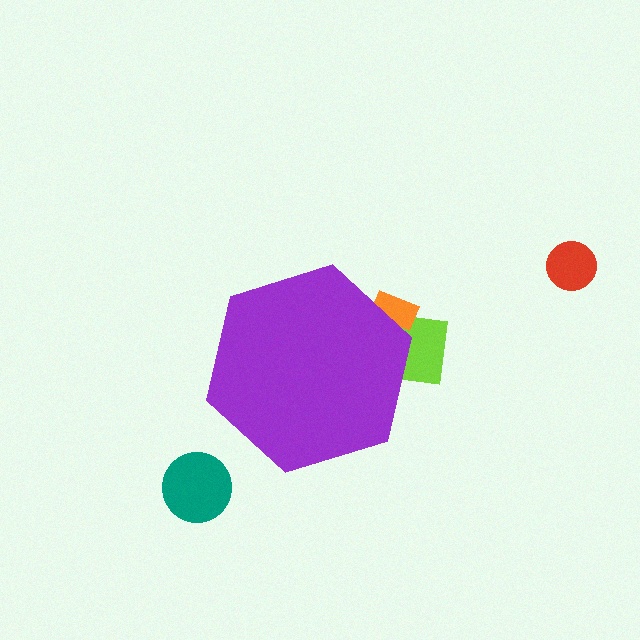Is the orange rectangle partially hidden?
Yes, the orange rectangle is partially hidden behind the purple hexagon.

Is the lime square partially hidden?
Yes, the lime square is partially hidden behind the purple hexagon.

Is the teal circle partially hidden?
No, the teal circle is fully visible.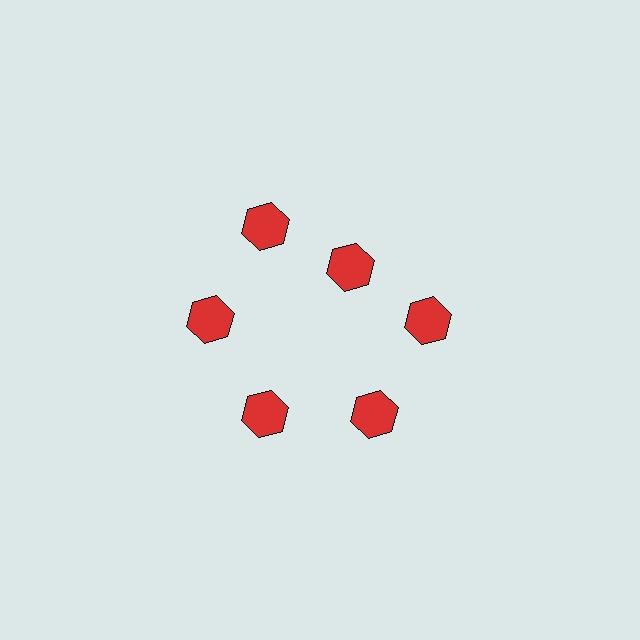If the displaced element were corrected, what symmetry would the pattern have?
It would have 6-fold rotational symmetry — the pattern would map onto itself every 60 degrees.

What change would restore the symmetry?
The symmetry would be restored by moving it outward, back onto the ring so that all 6 hexagons sit at equal angles and equal distance from the center.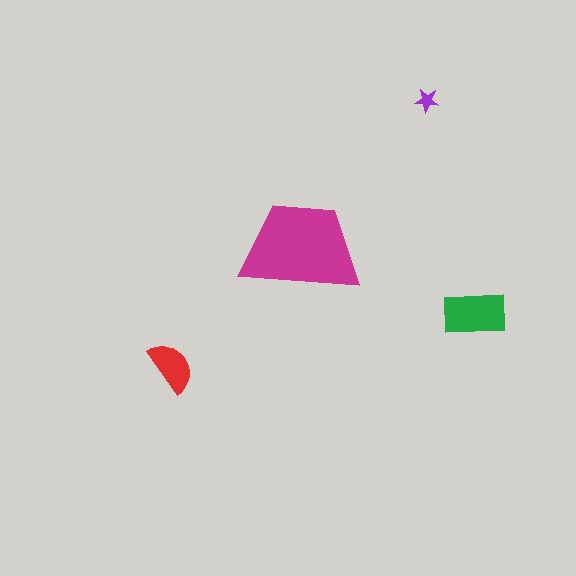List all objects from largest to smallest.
The magenta trapezoid, the green rectangle, the red semicircle, the purple star.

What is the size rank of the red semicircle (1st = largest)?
3rd.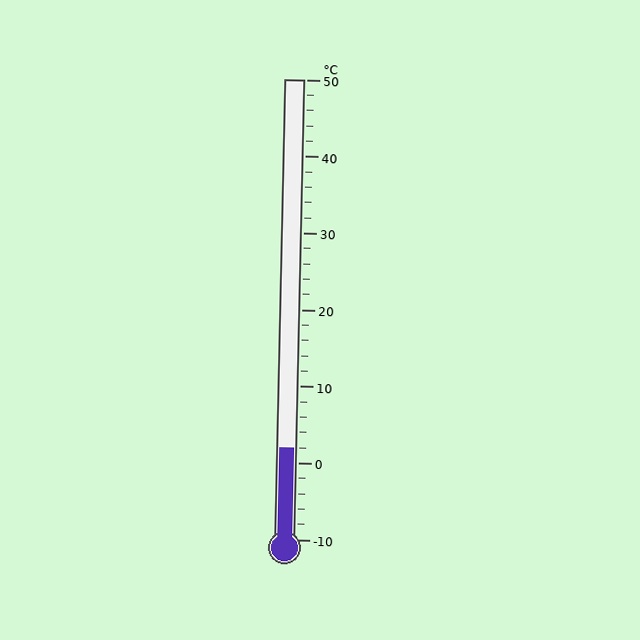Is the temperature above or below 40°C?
The temperature is below 40°C.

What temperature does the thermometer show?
The thermometer shows approximately 2°C.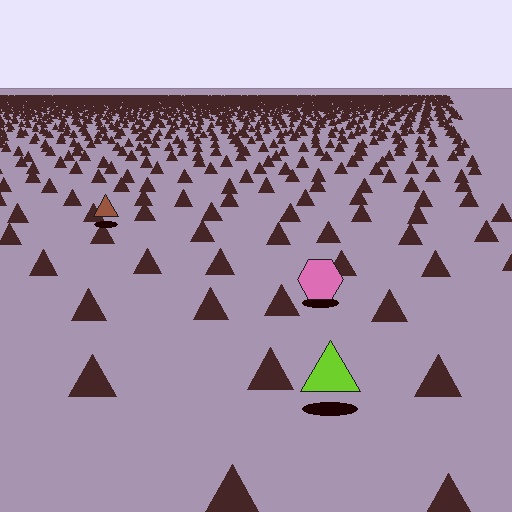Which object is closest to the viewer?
The lime triangle is closest. The texture marks near it are larger and more spread out.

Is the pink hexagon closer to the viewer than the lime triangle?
No. The lime triangle is closer — you can tell from the texture gradient: the ground texture is coarser near it.